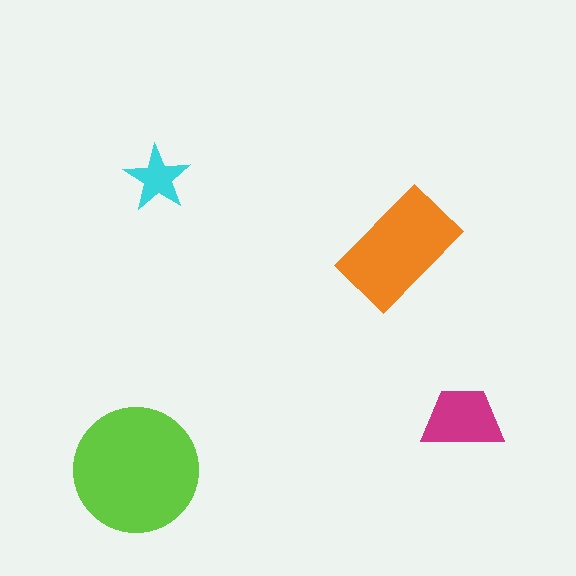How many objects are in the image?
There are 4 objects in the image.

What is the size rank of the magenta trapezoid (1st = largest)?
3rd.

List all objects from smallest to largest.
The cyan star, the magenta trapezoid, the orange rectangle, the lime circle.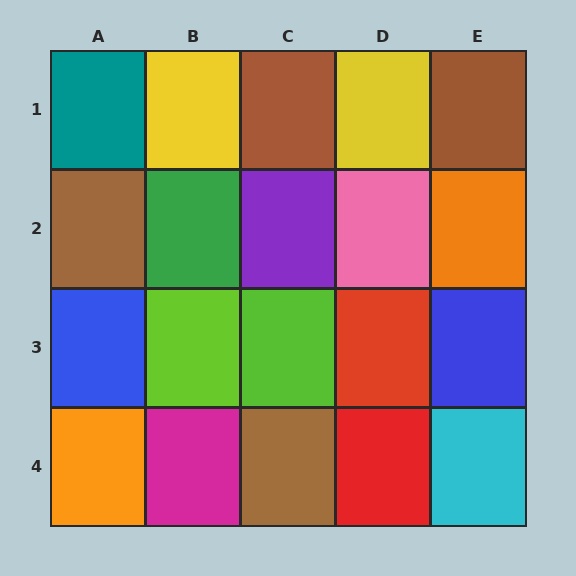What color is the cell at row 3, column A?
Blue.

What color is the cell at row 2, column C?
Purple.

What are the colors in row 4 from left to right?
Orange, magenta, brown, red, cyan.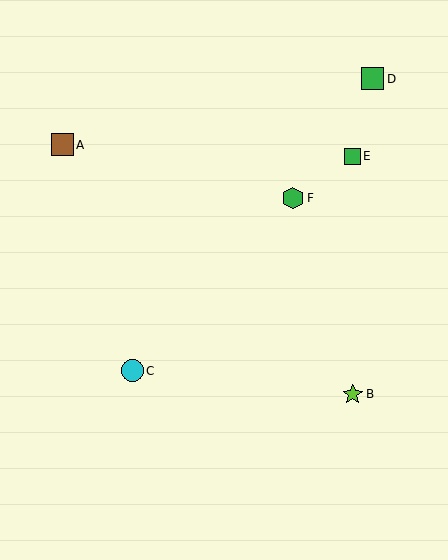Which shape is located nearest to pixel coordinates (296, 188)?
The green hexagon (labeled F) at (293, 198) is nearest to that location.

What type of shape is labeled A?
Shape A is a brown square.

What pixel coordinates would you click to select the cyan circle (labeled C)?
Click at (132, 371) to select the cyan circle C.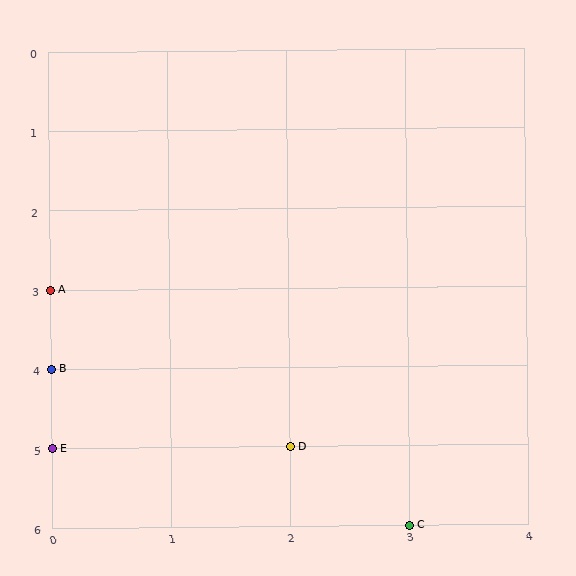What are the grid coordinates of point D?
Point D is at grid coordinates (2, 5).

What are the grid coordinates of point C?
Point C is at grid coordinates (3, 6).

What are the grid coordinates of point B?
Point B is at grid coordinates (0, 4).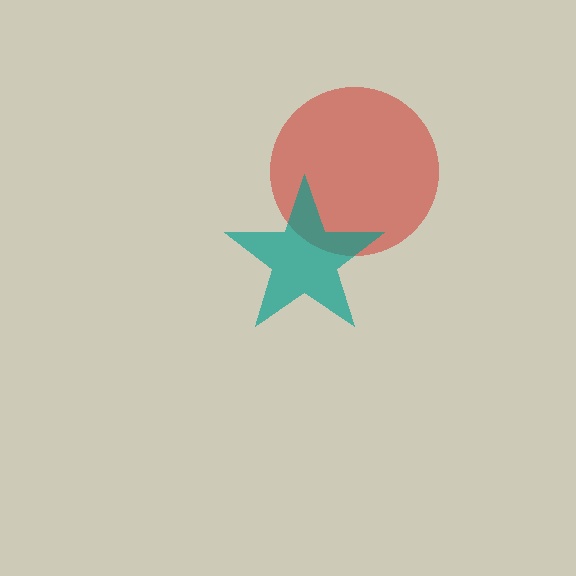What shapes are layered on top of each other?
The layered shapes are: a red circle, a teal star.